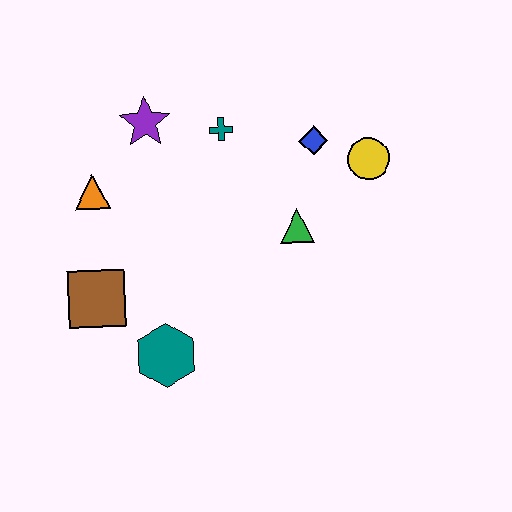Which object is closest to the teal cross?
The purple star is closest to the teal cross.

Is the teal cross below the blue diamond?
No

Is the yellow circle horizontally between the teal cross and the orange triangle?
No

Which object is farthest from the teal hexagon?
The yellow circle is farthest from the teal hexagon.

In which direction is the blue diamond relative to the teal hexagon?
The blue diamond is above the teal hexagon.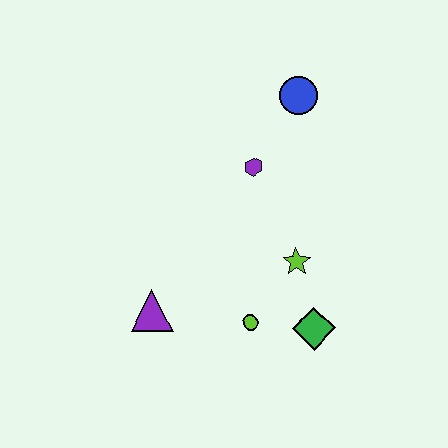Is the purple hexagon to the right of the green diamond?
No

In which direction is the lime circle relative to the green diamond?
The lime circle is to the left of the green diamond.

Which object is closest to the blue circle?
The purple hexagon is closest to the blue circle.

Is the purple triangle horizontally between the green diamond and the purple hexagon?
No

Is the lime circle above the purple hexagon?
No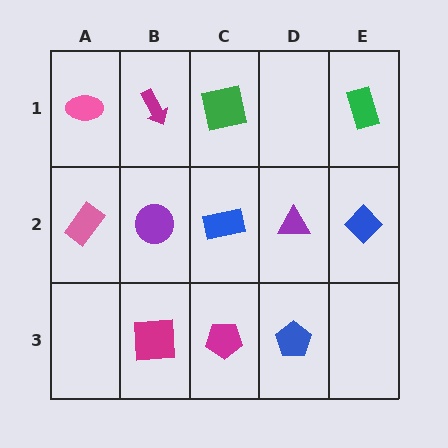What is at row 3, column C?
A magenta pentagon.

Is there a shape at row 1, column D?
No, that cell is empty.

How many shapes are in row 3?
3 shapes.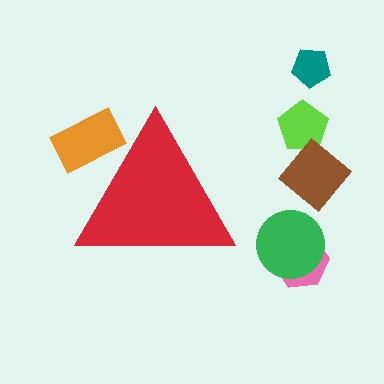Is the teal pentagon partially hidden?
No, the teal pentagon is fully visible.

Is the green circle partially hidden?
No, the green circle is fully visible.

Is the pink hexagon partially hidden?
No, the pink hexagon is fully visible.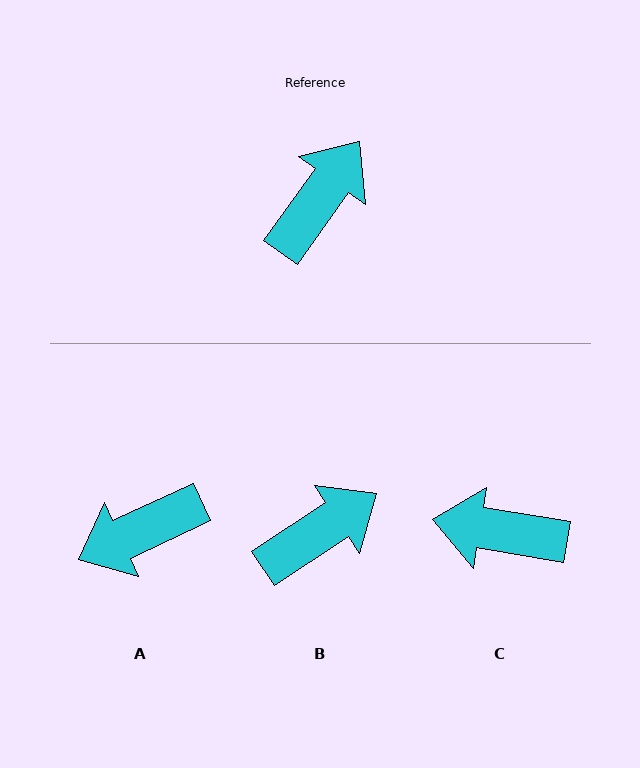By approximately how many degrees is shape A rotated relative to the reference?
Approximately 150 degrees counter-clockwise.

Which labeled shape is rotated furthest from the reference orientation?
A, about 150 degrees away.